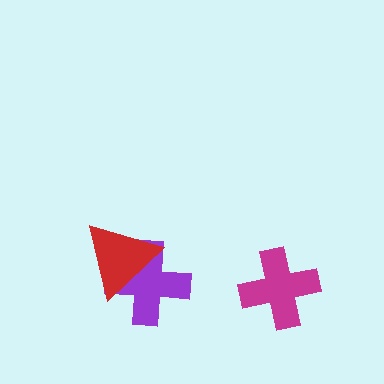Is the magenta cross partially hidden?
No, no other shape covers it.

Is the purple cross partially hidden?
Yes, it is partially covered by another shape.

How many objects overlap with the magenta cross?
0 objects overlap with the magenta cross.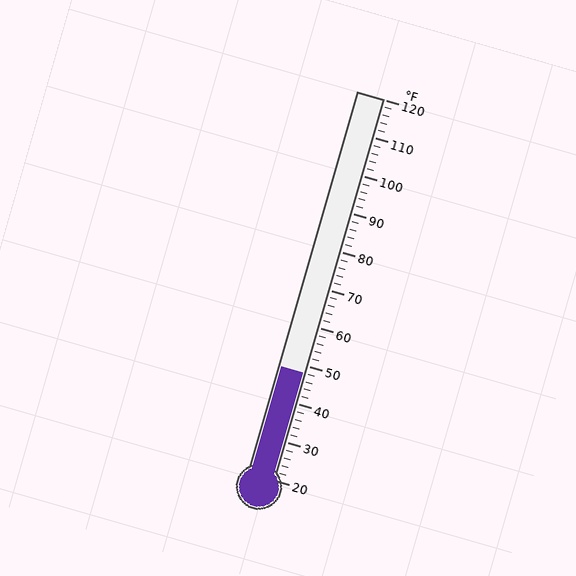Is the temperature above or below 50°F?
The temperature is below 50°F.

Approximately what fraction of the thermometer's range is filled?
The thermometer is filled to approximately 30% of its range.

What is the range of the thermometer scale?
The thermometer scale ranges from 20°F to 120°F.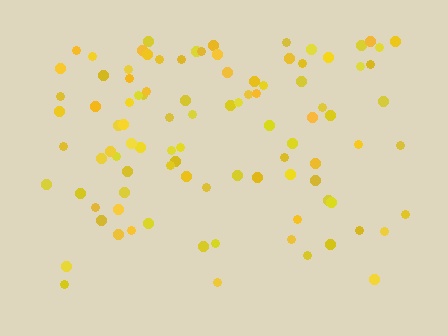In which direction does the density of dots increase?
From bottom to top, with the top side densest.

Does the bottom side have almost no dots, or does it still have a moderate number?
Still a moderate number, just noticeably fewer than the top.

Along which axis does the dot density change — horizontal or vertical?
Vertical.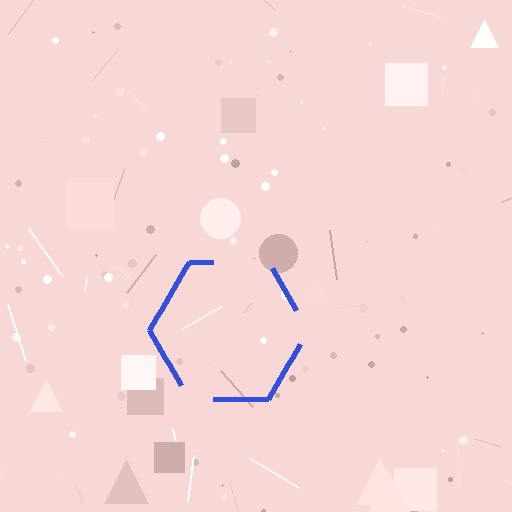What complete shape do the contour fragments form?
The contour fragments form a hexagon.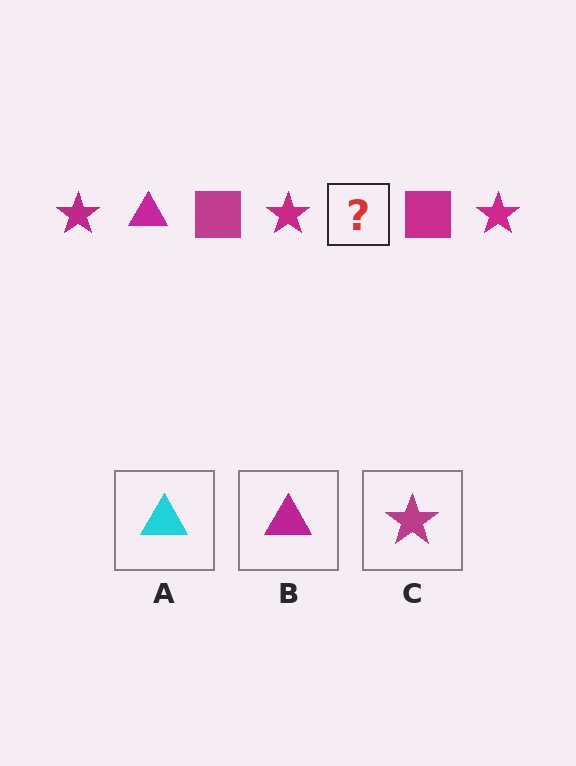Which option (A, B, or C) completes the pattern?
B.